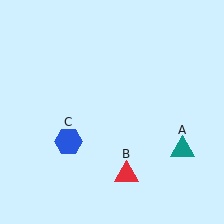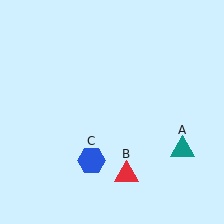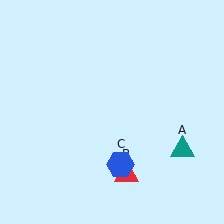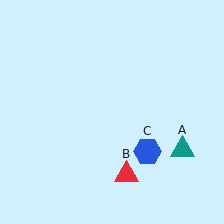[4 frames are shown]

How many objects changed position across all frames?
1 object changed position: blue hexagon (object C).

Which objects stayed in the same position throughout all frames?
Teal triangle (object A) and red triangle (object B) remained stationary.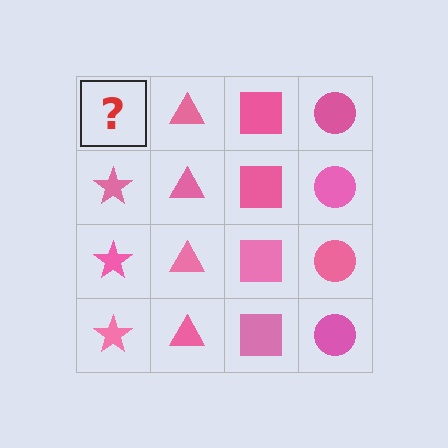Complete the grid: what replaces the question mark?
The question mark should be replaced with a pink star.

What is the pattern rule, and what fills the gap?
The rule is that each column has a consistent shape. The gap should be filled with a pink star.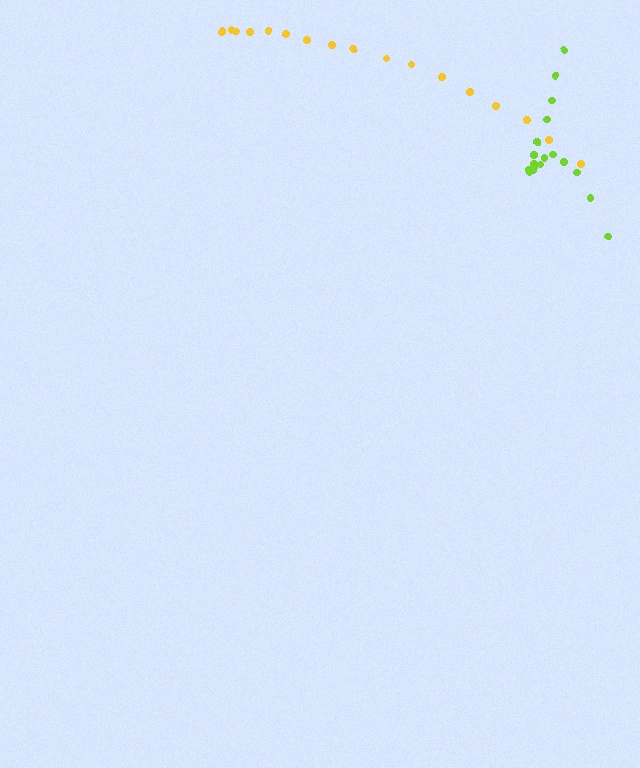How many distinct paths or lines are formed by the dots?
There are 2 distinct paths.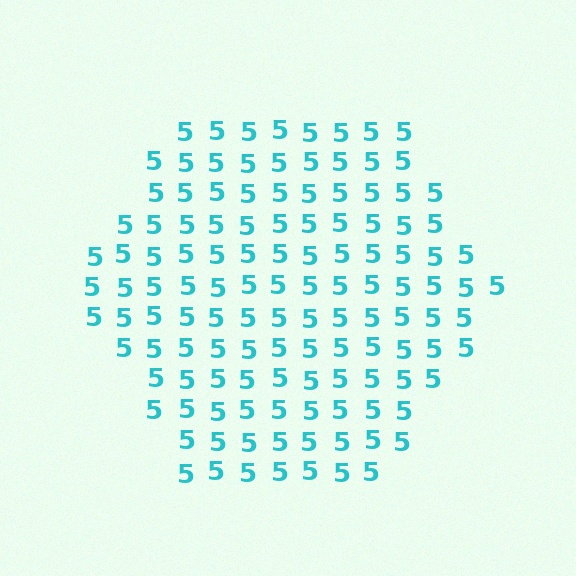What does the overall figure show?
The overall figure shows a hexagon.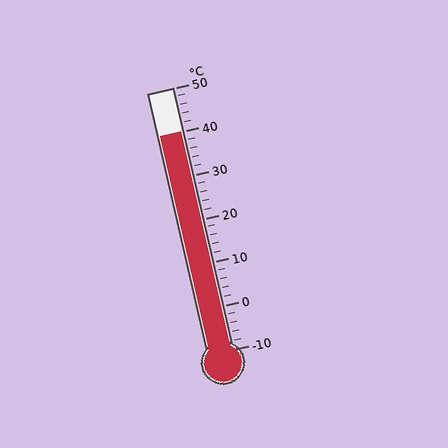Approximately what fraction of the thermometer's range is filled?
The thermometer is filled to approximately 85% of its range.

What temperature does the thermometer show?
The thermometer shows approximately 40°C.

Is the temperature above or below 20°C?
The temperature is above 20°C.